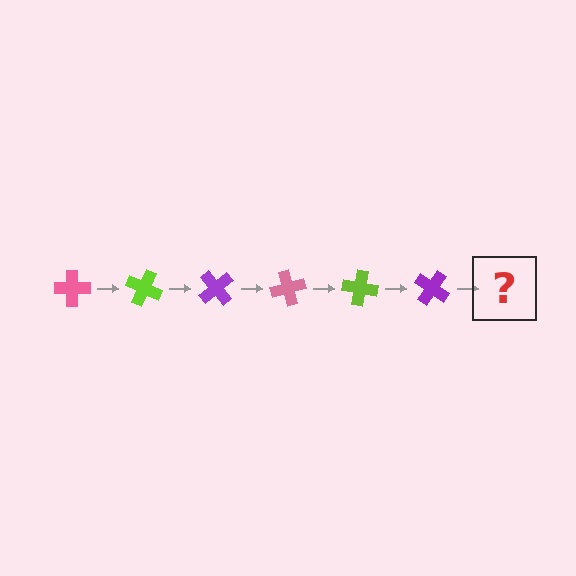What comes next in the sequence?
The next element should be a pink cross, rotated 150 degrees from the start.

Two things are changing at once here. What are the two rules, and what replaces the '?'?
The two rules are that it rotates 25 degrees each step and the color cycles through pink, lime, and purple. The '?' should be a pink cross, rotated 150 degrees from the start.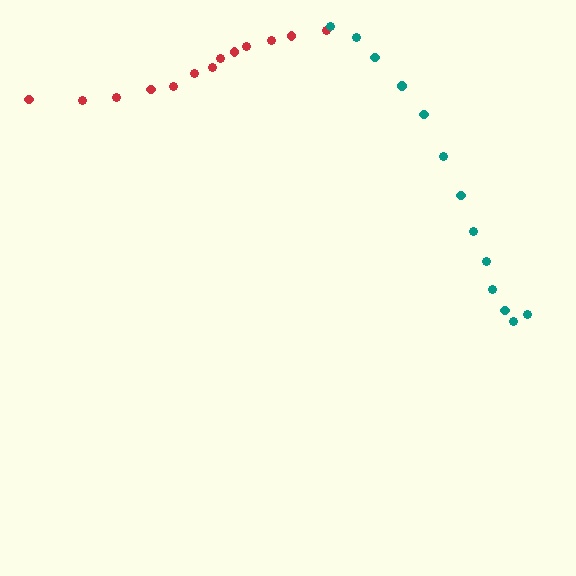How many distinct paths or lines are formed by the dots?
There are 2 distinct paths.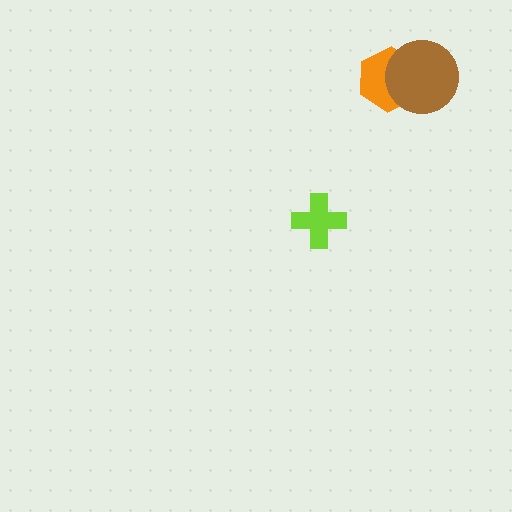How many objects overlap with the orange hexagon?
1 object overlaps with the orange hexagon.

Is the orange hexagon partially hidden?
Yes, it is partially covered by another shape.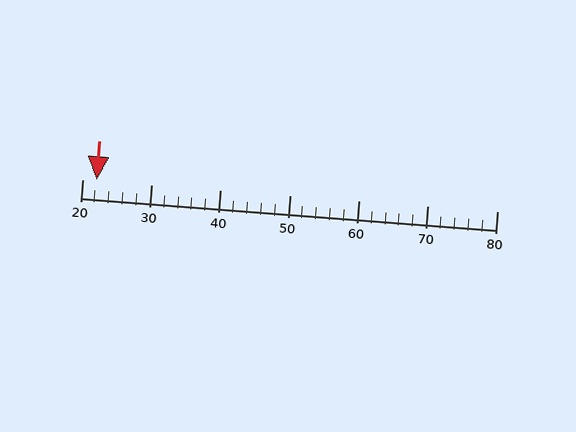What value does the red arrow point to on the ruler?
The red arrow points to approximately 22.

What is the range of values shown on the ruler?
The ruler shows values from 20 to 80.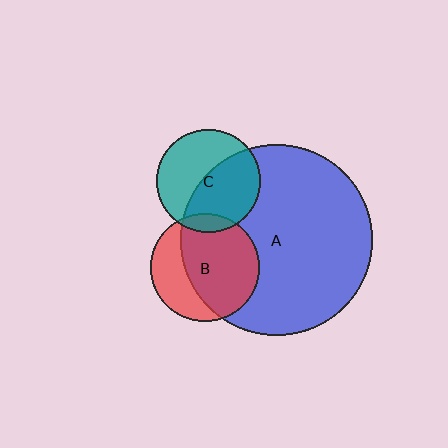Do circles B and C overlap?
Yes.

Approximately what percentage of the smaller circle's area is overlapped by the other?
Approximately 10%.